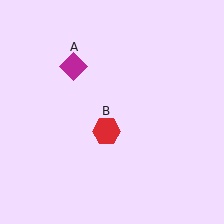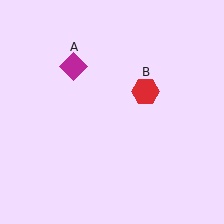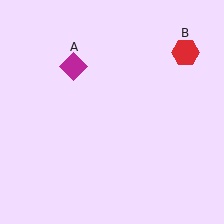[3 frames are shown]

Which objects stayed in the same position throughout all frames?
Magenta diamond (object A) remained stationary.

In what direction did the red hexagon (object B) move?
The red hexagon (object B) moved up and to the right.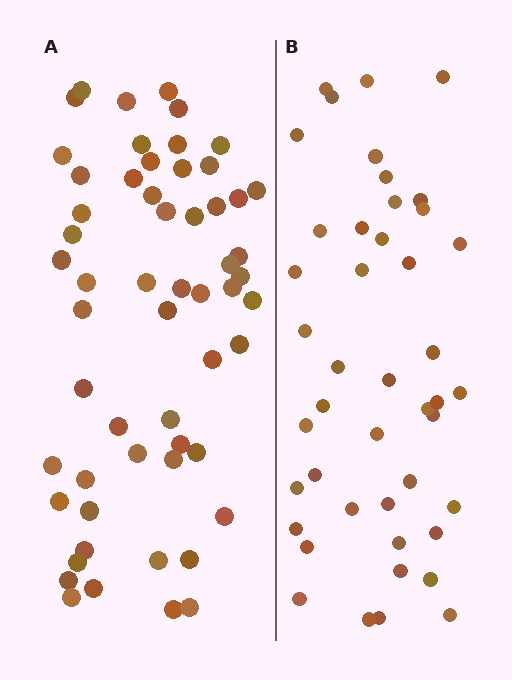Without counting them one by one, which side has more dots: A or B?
Region A (the left region) has more dots.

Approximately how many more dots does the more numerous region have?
Region A has approximately 15 more dots than region B.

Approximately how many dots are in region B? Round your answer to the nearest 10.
About 40 dots. (The exact count is 44, which rounds to 40.)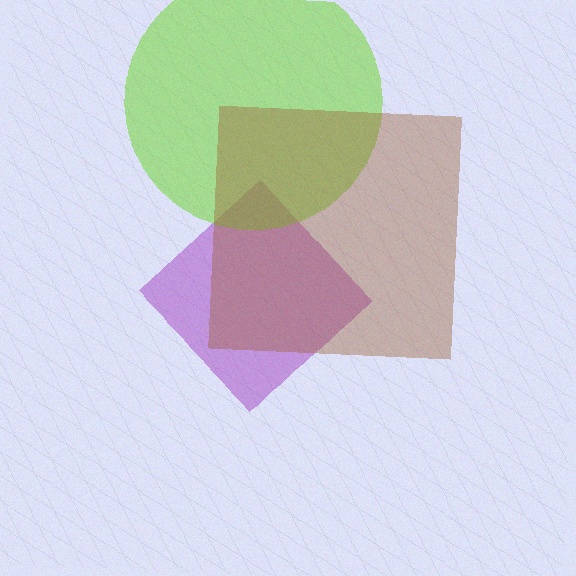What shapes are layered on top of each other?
The layered shapes are: a purple diamond, a lime circle, a brown square.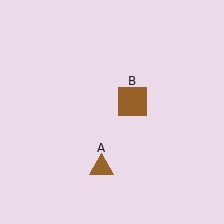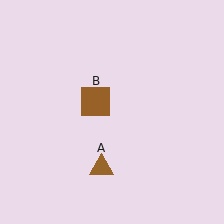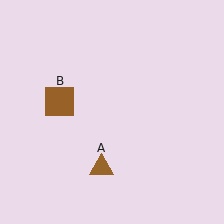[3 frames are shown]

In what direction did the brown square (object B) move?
The brown square (object B) moved left.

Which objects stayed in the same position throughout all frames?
Brown triangle (object A) remained stationary.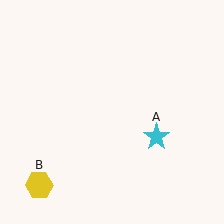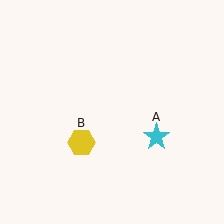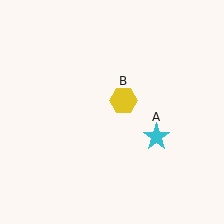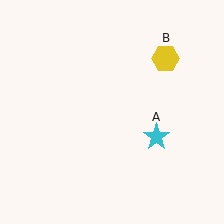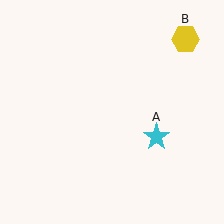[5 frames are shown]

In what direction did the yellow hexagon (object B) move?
The yellow hexagon (object B) moved up and to the right.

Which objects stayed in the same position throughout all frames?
Cyan star (object A) remained stationary.